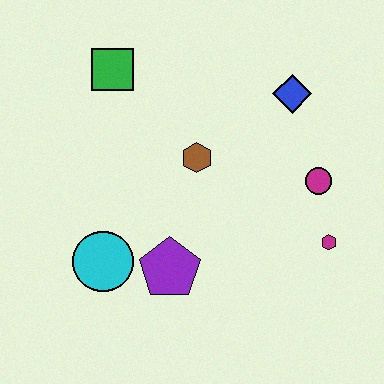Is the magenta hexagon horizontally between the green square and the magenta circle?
No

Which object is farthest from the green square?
The magenta hexagon is farthest from the green square.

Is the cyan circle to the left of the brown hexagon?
Yes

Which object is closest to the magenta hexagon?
The magenta circle is closest to the magenta hexagon.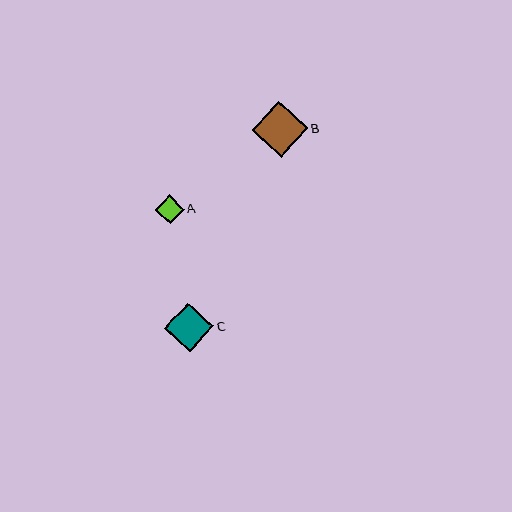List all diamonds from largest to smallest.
From largest to smallest: B, C, A.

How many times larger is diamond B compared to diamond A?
Diamond B is approximately 2.0 times the size of diamond A.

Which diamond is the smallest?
Diamond A is the smallest with a size of approximately 28 pixels.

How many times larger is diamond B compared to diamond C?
Diamond B is approximately 1.1 times the size of diamond C.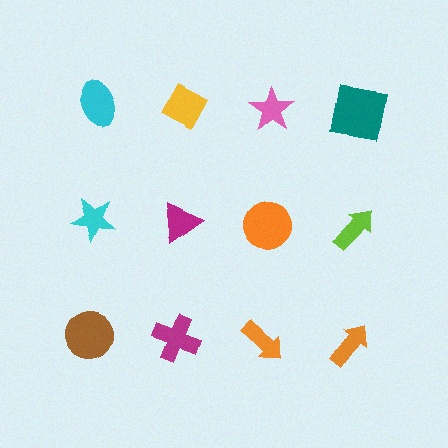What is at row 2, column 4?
A lime arrow.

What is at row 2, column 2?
A magenta triangle.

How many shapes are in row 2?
4 shapes.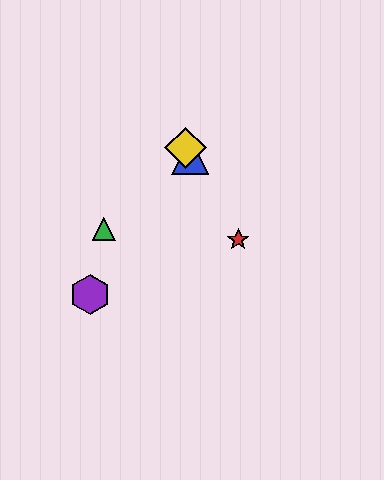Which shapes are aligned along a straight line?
The red star, the blue triangle, the yellow diamond are aligned along a straight line.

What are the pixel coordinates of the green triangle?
The green triangle is at (104, 229).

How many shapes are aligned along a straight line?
3 shapes (the red star, the blue triangle, the yellow diamond) are aligned along a straight line.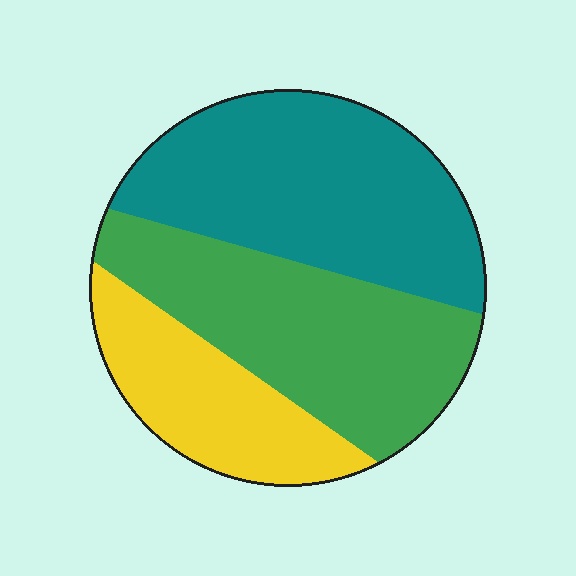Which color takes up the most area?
Teal, at roughly 40%.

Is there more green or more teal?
Teal.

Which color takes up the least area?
Yellow, at roughly 20%.